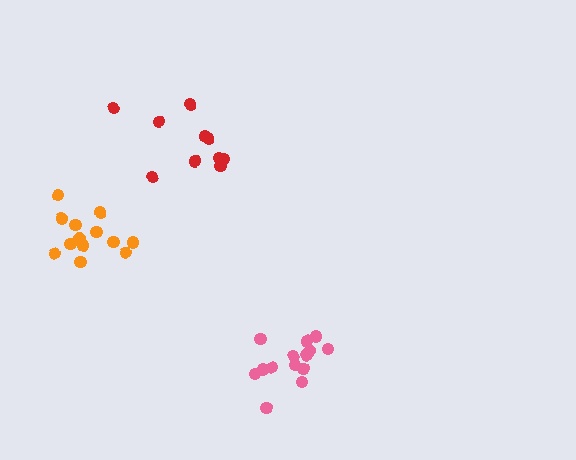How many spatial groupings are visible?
There are 3 spatial groupings.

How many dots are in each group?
Group 1: 10 dots, Group 2: 13 dots, Group 3: 14 dots (37 total).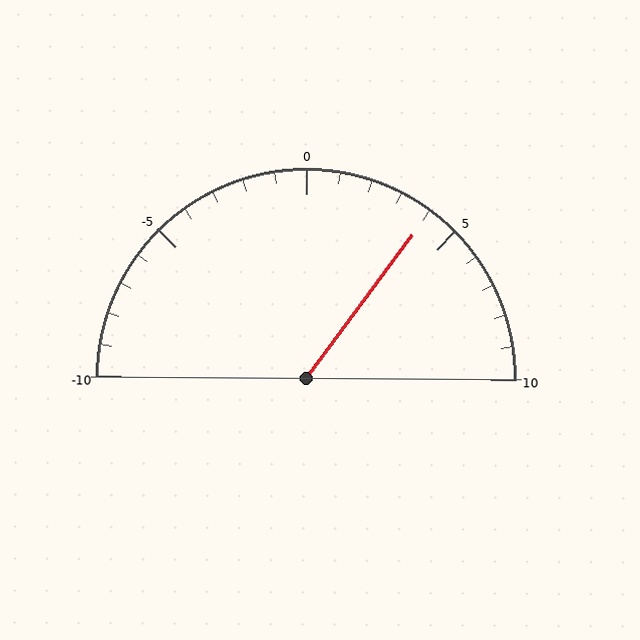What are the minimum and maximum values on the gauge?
The gauge ranges from -10 to 10.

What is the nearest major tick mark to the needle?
The nearest major tick mark is 5.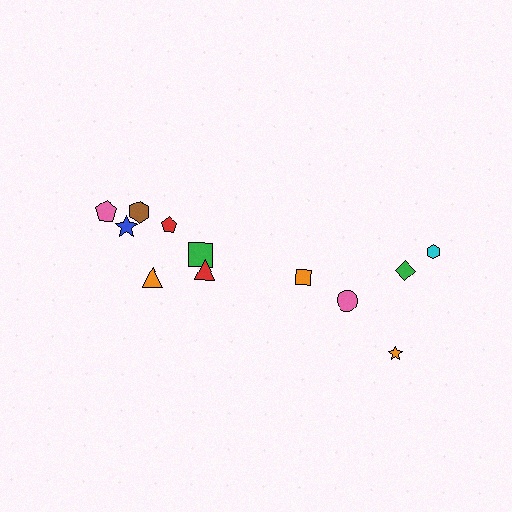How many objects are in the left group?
There are 7 objects.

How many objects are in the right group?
There are 5 objects.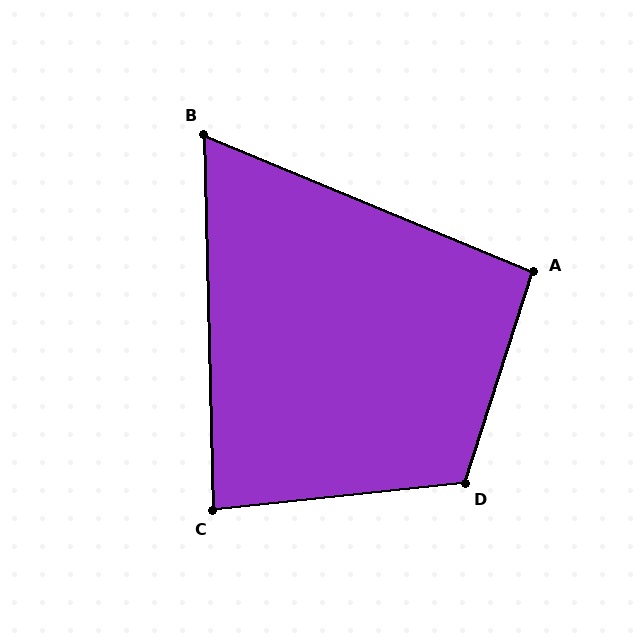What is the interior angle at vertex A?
Approximately 95 degrees (approximately right).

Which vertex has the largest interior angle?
D, at approximately 114 degrees.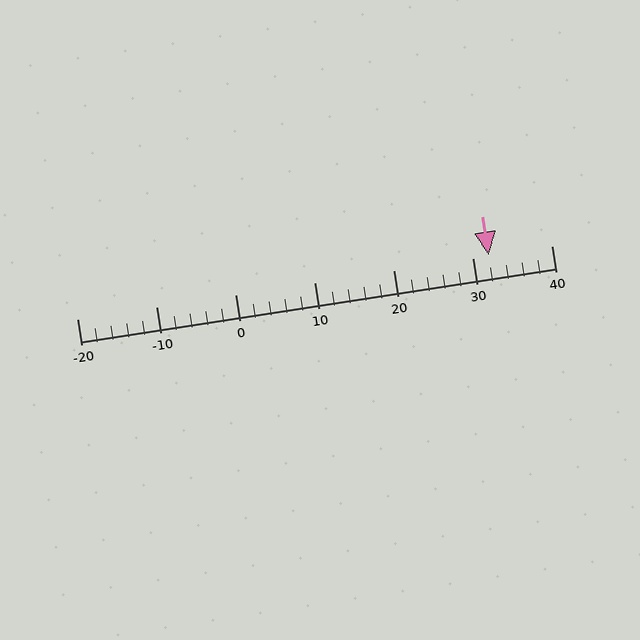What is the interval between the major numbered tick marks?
The major tick marks are spaced 10 units apart.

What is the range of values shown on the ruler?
The ruler shows values from -20 to 40.